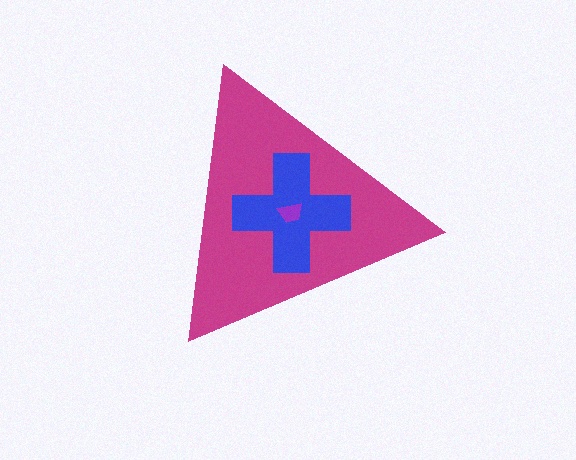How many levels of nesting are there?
3.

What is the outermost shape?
The magenta triangle.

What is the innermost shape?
The purple trapezoid.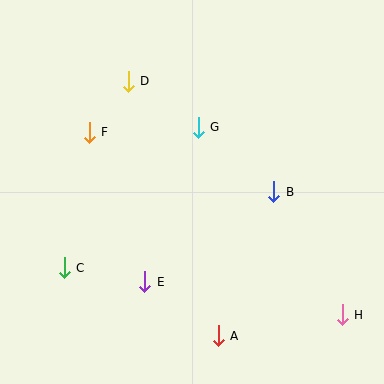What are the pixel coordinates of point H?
Point H is at (342, 315).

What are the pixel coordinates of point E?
Point E is at (145, 282).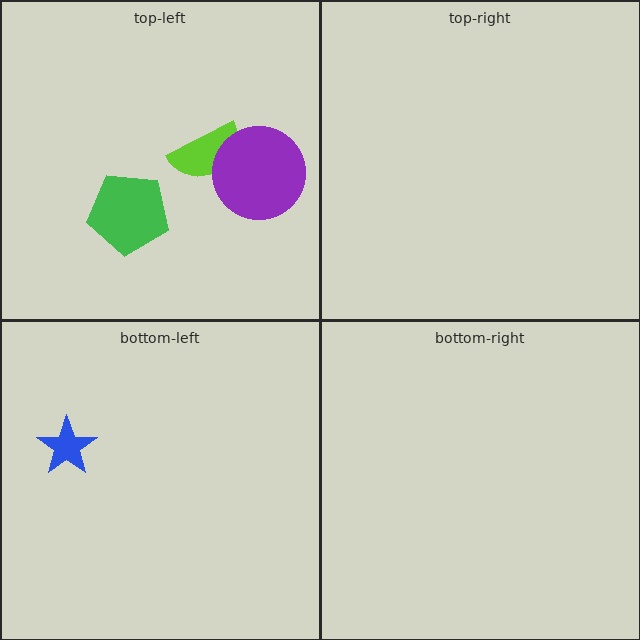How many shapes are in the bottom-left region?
1.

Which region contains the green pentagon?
The top-left region.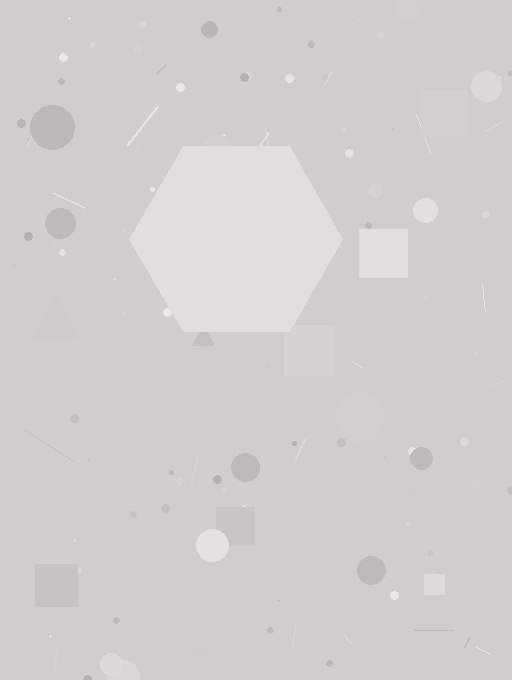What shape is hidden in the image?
A hexagon is hidden in the image.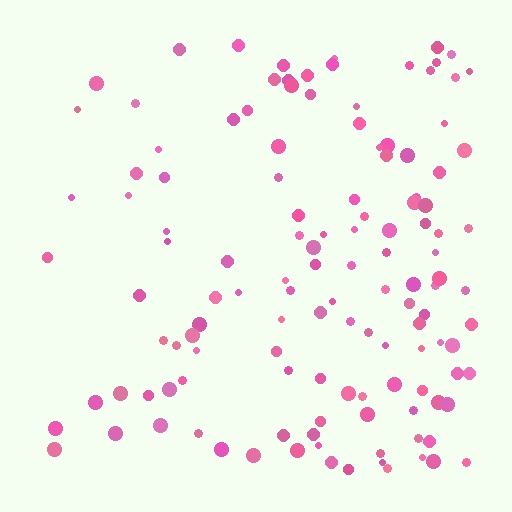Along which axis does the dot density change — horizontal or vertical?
Horizontal.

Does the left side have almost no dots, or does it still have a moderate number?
Still a moderate number, just noticeably fewer than the right.